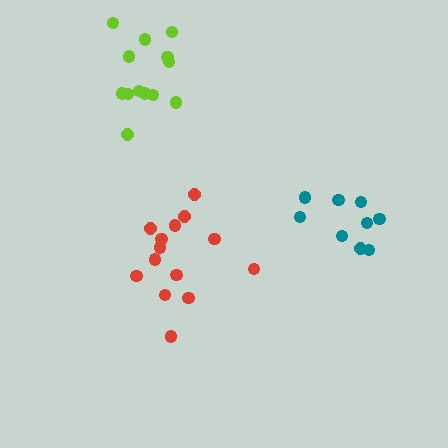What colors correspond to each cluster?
The clusters are colored: red, lime, teal.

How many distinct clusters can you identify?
There are 3 distinct clusters.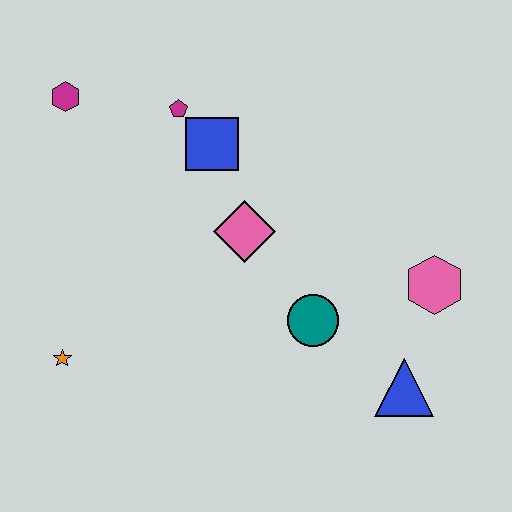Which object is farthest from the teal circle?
The magenta hexagon is farthest from the teal circle.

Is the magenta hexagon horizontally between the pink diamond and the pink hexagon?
No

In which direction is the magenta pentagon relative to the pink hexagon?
The magenta pentagon is to the left of the pink hexagon.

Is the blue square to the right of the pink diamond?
No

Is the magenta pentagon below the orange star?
No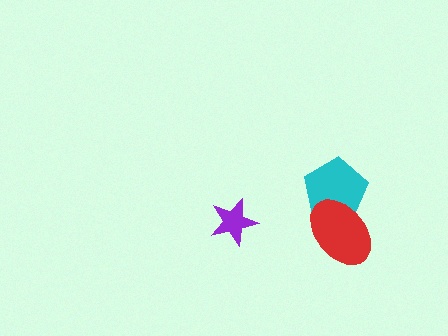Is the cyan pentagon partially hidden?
Yes, it is partially covered by another shape.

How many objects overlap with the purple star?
0 objects overlap with the purple star.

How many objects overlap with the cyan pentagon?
1 object overlaps with the cyan pentagon.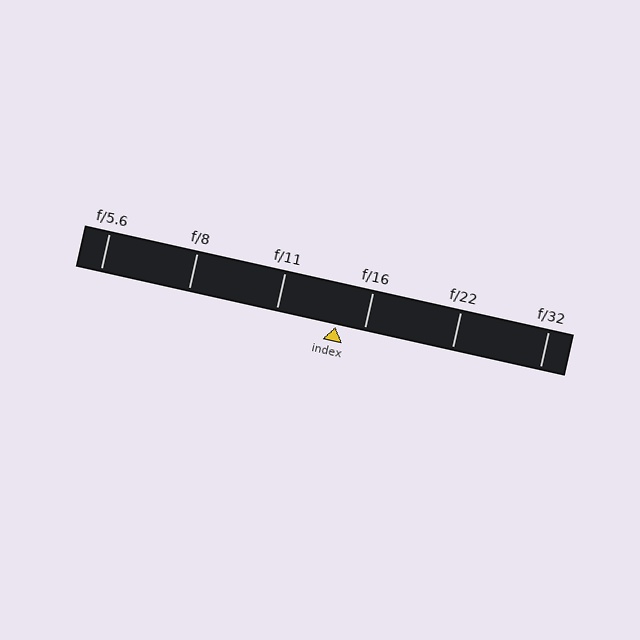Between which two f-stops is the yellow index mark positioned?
The index mark is between f/11 and f/16.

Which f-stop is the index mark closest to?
The index mark is closest to f/16.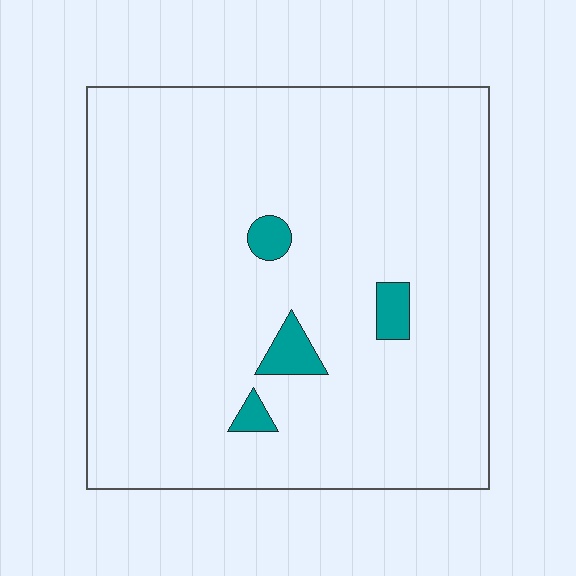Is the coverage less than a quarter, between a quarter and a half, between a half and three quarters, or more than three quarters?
Less than a quarter.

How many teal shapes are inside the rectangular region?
4.